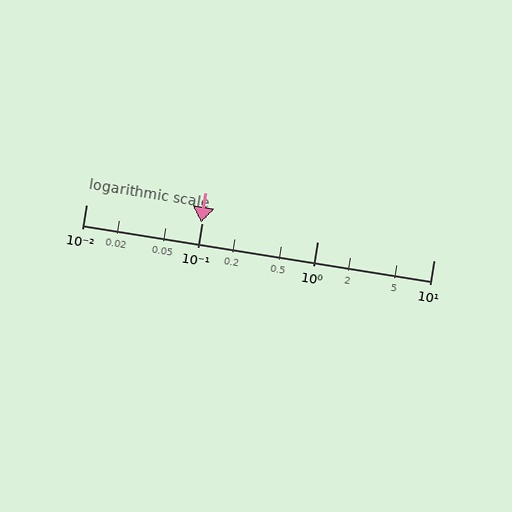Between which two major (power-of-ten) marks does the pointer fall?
The pointer is between 0.01 and 0.1.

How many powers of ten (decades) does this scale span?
The scale spans 3 decades, from 0.01 to 10.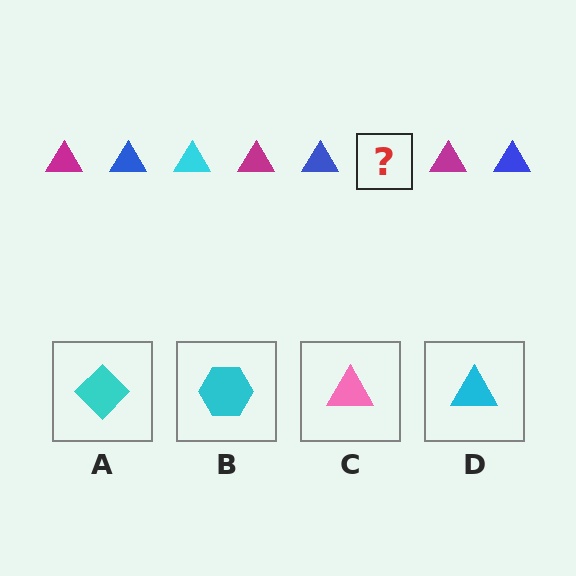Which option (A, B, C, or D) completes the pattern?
D.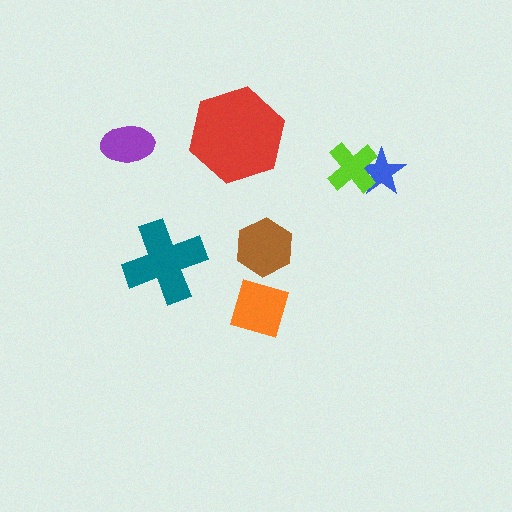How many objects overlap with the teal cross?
0 objects overlap with the teal cross.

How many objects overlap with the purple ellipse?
0 objects overlap with the purple ellipse.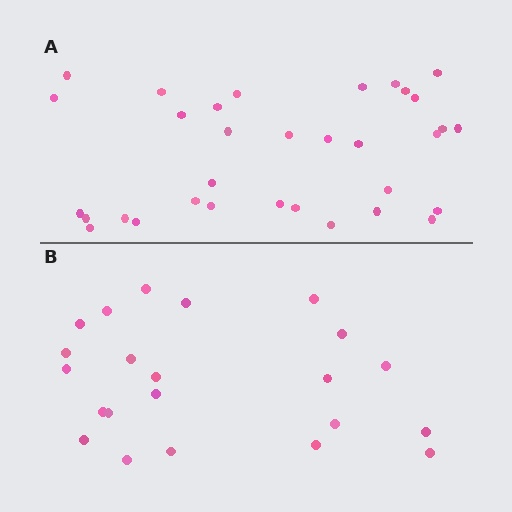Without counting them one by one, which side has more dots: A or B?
Region A (the top region) has more dots.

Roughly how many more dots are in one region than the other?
Region A has roughly 12 or so more dots than region B.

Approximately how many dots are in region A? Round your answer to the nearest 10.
About 30 dots. (The exact count is 33, which rounds to 30.)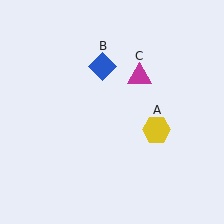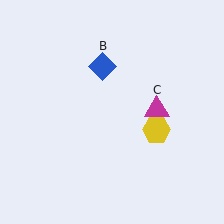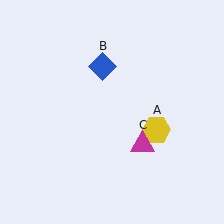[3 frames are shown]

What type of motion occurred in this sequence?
The magenta triangle (object C) rotated clockwise around the center of the scene.